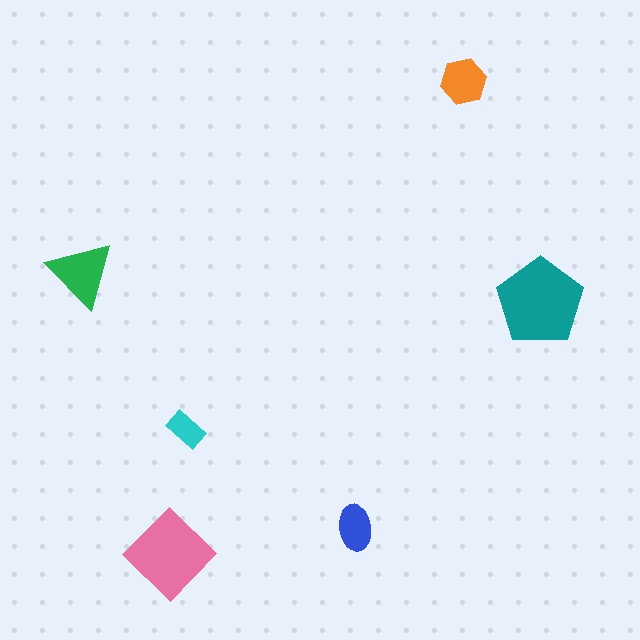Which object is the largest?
The teal pentagon.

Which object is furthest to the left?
The green triangle is leftmost.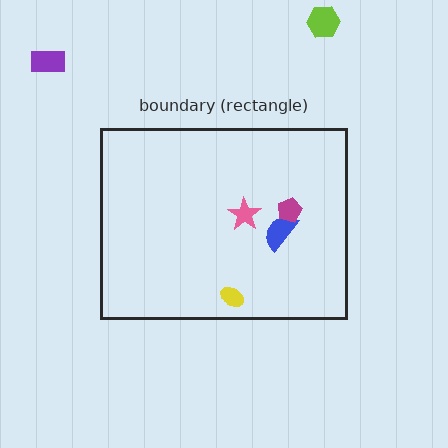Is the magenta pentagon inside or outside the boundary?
Inside.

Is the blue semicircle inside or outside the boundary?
Inside.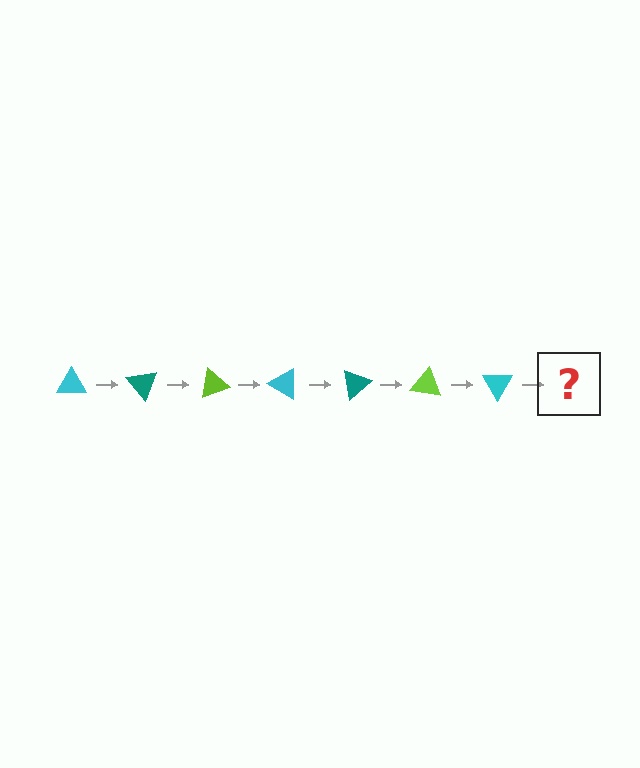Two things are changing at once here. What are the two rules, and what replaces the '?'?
The two rules are that it rotates 50 degrees each step and the color cycles through cyan, teal, and lime. The '?' should be a teal triangle, rotated 350 degrees from the start.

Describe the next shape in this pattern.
It should be a teal triangle, rotated 350 degrees from the start.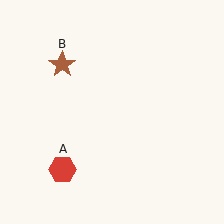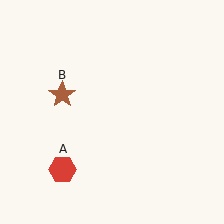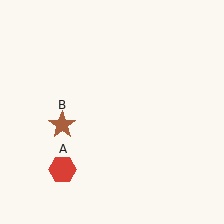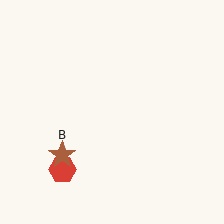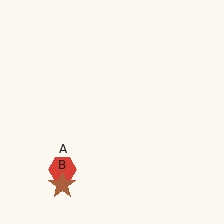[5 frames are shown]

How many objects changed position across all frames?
1 object changed position: brown star (object B).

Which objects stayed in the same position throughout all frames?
Red hexagon (object A) remained stationary.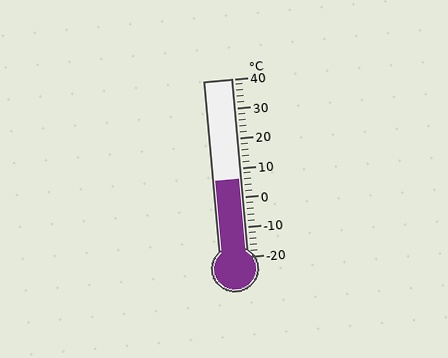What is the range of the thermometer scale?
The thermometer scale ranges from -20°C to 40°C.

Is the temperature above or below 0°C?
The temperature is above 0°C.